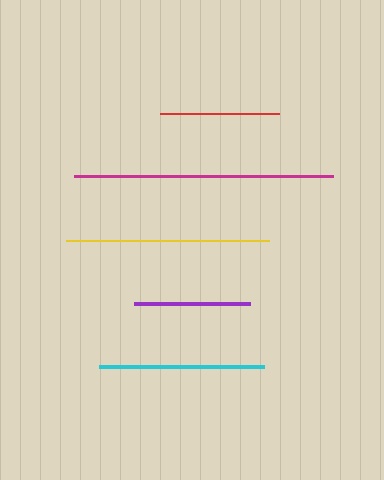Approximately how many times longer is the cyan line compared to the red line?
The cyan line is approximately 1.4 times the length of the red line.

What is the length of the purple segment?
The purple segment is approximately 115 pixels long.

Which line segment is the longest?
The magenta line is the longest at approximately 258 pixels.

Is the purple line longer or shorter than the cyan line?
The cyan line is longer than the purple line.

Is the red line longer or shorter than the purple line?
The red line is longer than the purple line.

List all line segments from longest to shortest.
From longest to shortest: magenta, yellow, cyan, red, purple.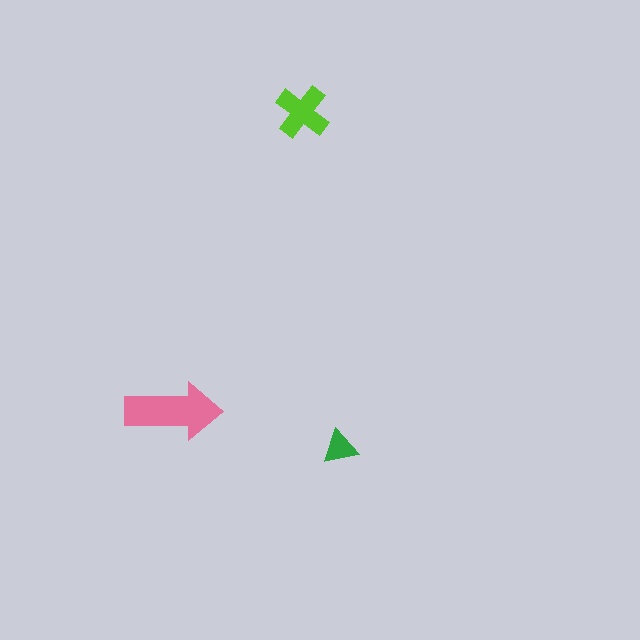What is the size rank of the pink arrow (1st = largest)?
1st.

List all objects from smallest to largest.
The green triangle, the lime cross, the pink arrow.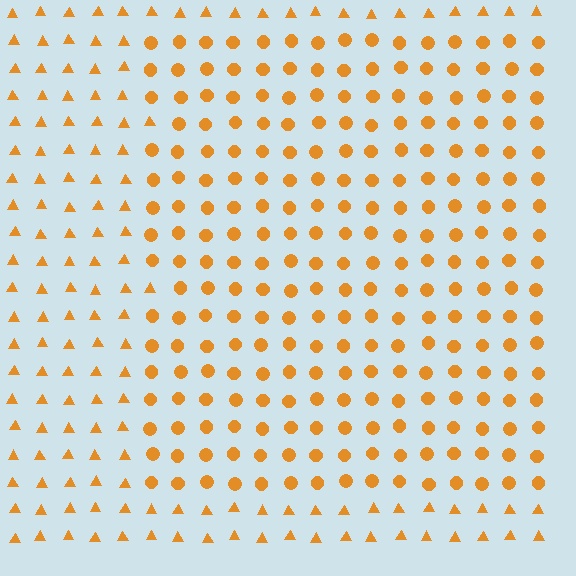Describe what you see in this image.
The image is filled with small orange elements arranged in a uniform grid. A rectangle-shaped region contains circles, while the surrounding area contains triangles. The boundary is defined purely by the change in element shape.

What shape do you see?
I see a rectangle.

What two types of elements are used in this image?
The image uses circles inside the rectangle region and triangles outside it.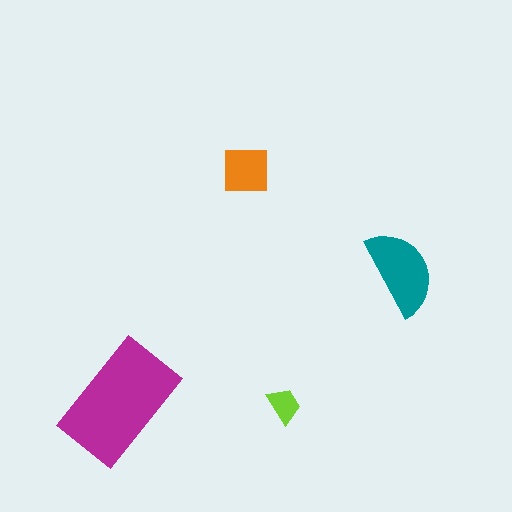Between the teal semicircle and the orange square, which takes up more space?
The teal semicircle.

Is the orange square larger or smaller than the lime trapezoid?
Larger.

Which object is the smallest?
The lime trapezoid.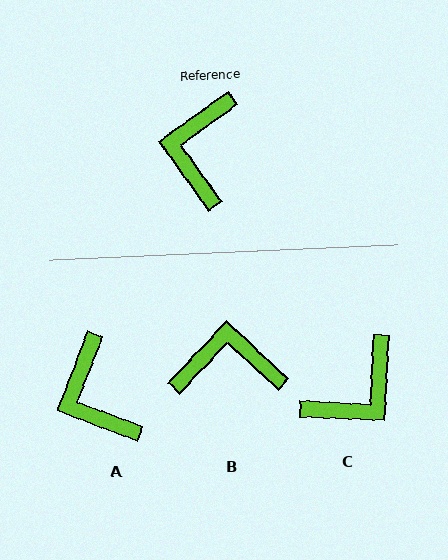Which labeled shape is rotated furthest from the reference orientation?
C, about 141 degrees away.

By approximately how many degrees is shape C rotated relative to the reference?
Approximately 141 degrees counter-clockwise.